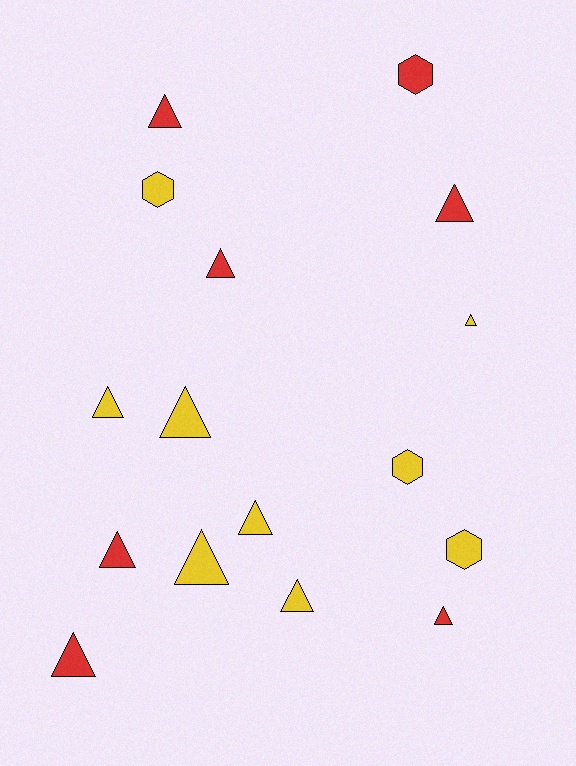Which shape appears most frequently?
Triangle, with 12 objects.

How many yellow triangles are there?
There are 6 yellow triangles.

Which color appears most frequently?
Yellow, with 9 objects.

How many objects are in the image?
There are 16 objects.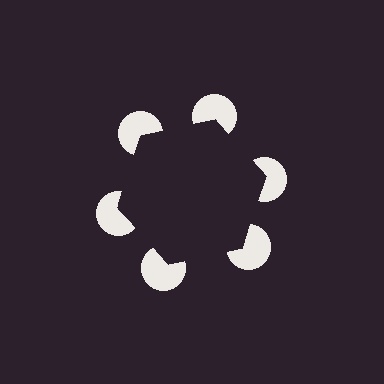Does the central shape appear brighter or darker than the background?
It typically appears slightly darker than the background, even though no actual brightness change is drawn.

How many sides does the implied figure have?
6 sides.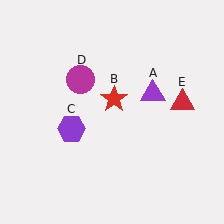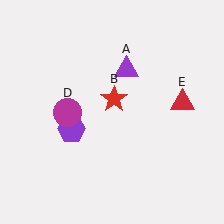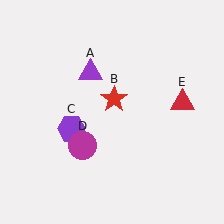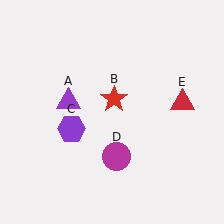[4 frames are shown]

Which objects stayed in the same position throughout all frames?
Red star (object B) and purple hexagon (object C) and red triangle (object E) remained stationary.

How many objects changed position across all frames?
2 objects changed position: purple triangle (object A), magenta circle (object D).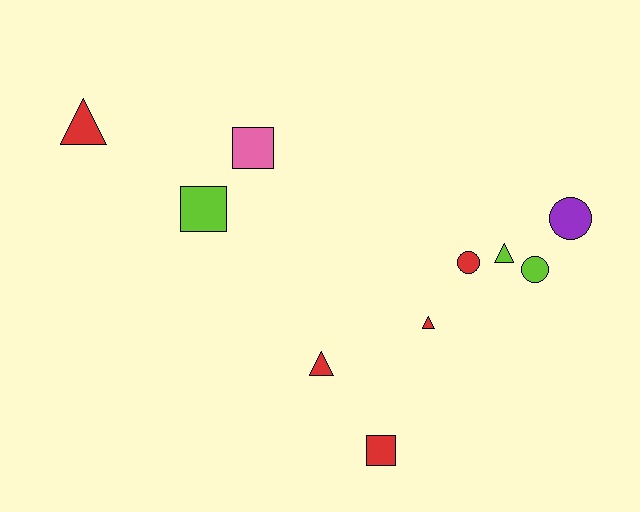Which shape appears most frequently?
Triangle, with 4 objects.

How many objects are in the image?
There are 10 objects.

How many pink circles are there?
There are no pink circles.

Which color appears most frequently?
Red, with 5 objects.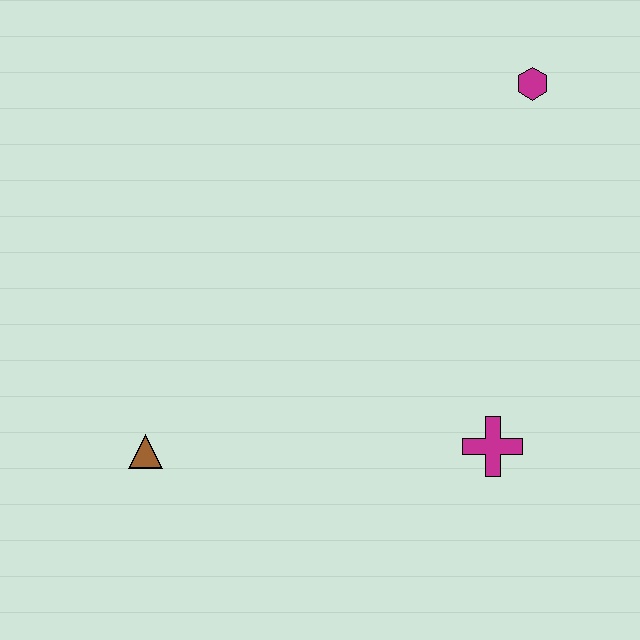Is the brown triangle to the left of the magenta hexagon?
Yes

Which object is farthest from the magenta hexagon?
The brown triangle is farthest from the magenta hexagon.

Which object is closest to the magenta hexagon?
The magenta cross is closest to the magenta hexagon.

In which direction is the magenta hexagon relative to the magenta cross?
The magenta hexagon is above the magenta cross.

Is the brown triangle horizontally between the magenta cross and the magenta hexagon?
No